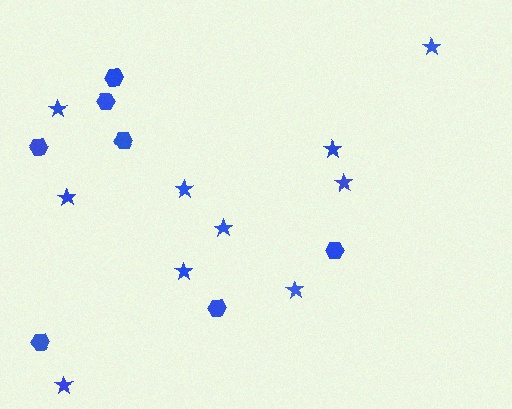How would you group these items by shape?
There are 2 groups: one group of hexagons (7) and one group of stars (10).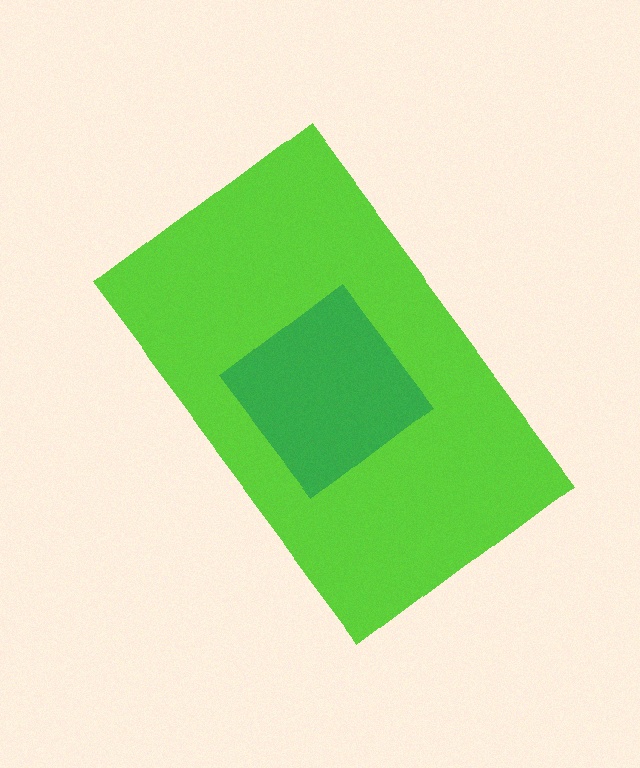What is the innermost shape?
The green diamond.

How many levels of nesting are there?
2.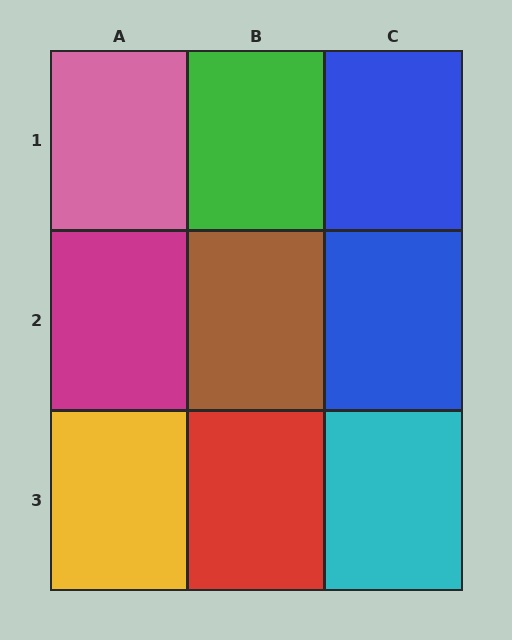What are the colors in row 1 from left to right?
Pink, green, blue.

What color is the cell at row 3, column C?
Cyan.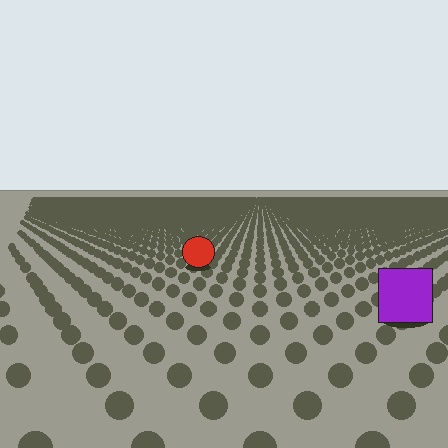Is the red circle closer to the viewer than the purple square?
No. The purple square is closer — you can tell from the texture gradient: the ground texture is coarser near it.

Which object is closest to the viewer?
The purple square is closest. The texture marks near it are larger and more spread out.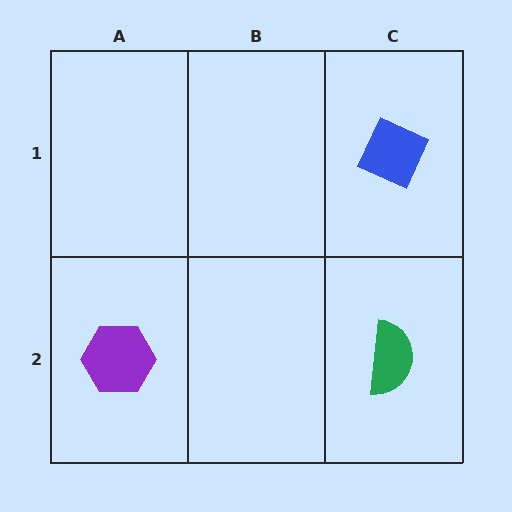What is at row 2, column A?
A purple hexagon.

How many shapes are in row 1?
1 shape.